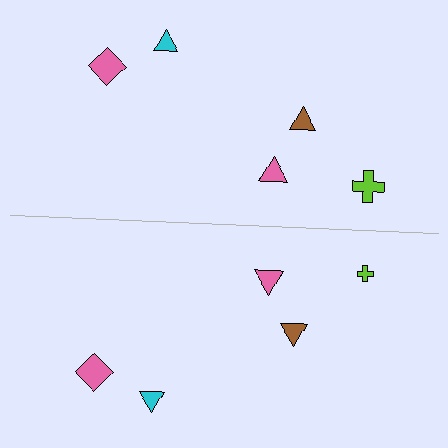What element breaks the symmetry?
The lime cross on the bottom side has a different size than its mirror counterpart.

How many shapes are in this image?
There are 10 shapes in this image.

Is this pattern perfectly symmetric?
No, the pattern is not perfectly symmetric. The lime cross on the bottom side has a different size than its mirror counterpart.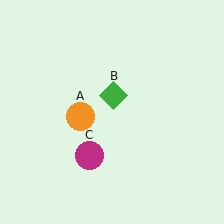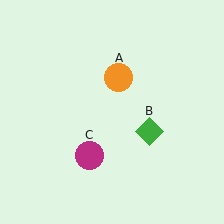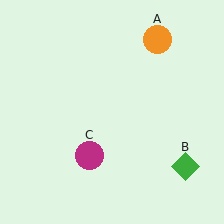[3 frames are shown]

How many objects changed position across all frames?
2 objects changed position: orange circle (object A), green diamond (object B).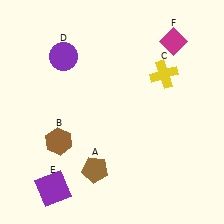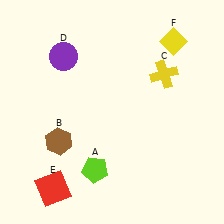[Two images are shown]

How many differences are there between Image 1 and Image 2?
There are 3 differences between the two images.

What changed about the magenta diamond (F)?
In Image 1, F is magenta. In Image 2, it changed to yellow.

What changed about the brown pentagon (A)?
In Image 1, A is brown. In Image 2, it changed to lime.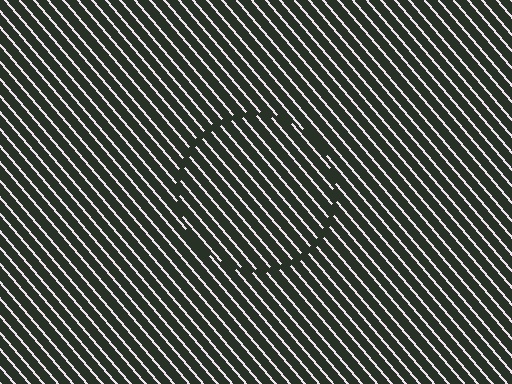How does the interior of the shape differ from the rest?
The interior of the shape contains the same grating, shifted by half a period — the contour is defined by the phase discontinuity where line-ends from the inner and outer gratings abut.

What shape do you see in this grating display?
An illusory circle. The interior of the shape contains the same grating, shifted by half a period — the contour is defined by the phase discontinuity where line-ends from the inner and outer gratings abut.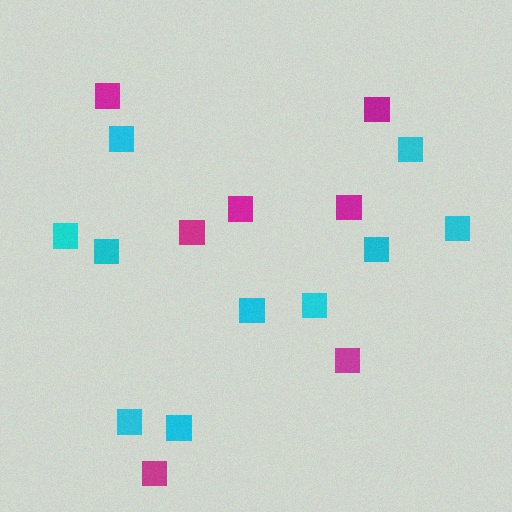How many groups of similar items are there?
There are 2 groups: one group of cyan squares (10) and one group of magenta squares (7).